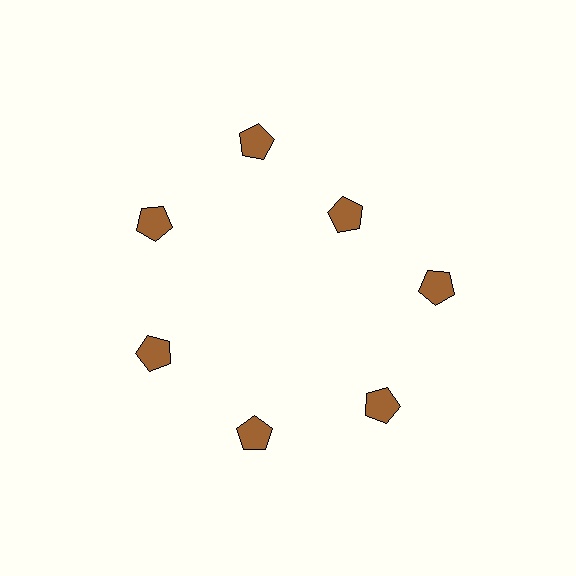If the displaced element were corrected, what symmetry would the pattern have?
It would have 7-fold rotational symmetry — the pattern would map onto itself every 51 degrees.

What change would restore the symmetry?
The symmetry would be restored by moving it outward, back onto the ring so that all 7 pentagons sit at equal angles and equal distance from the center.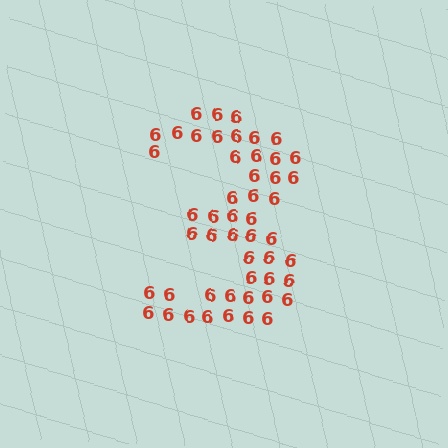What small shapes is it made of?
It is made of small digit 6's.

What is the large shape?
The large shape is the digit 3.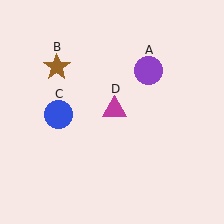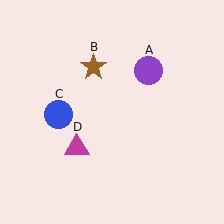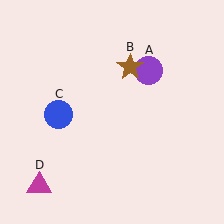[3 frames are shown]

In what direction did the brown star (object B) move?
The brown star (object B) moved right.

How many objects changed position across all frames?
2 objects changed position: brown star (object B), magenta triangle (object D).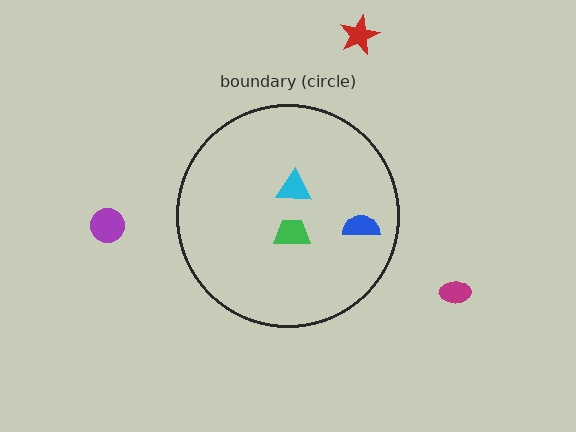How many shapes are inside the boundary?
3 inside, 3 outside.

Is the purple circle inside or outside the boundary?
Outside.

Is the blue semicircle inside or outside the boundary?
Inside.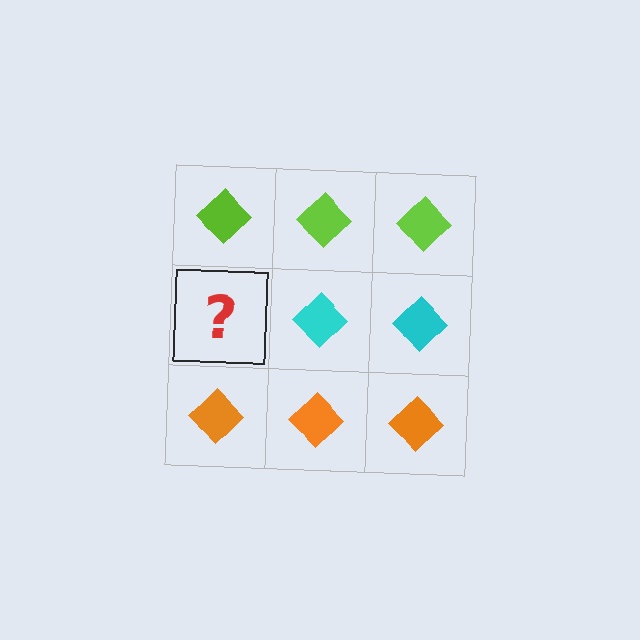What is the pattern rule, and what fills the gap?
The rule is that each row has a consistent color. The gap should be filled with a cyan diamond.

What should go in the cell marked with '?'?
The missing cell should contain a cyan diamond.